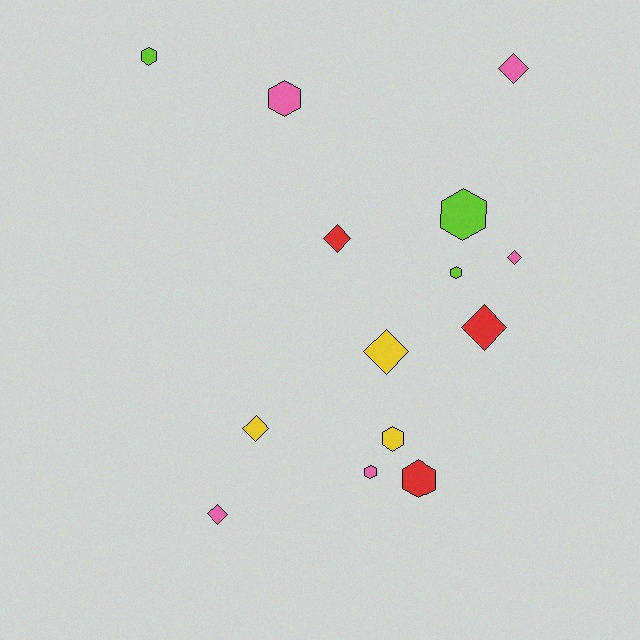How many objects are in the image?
There are 14 objects.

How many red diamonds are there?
There are 2 red diamonds.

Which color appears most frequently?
Pink, with 5 objects.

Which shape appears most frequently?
Hexagon, with 7 objects.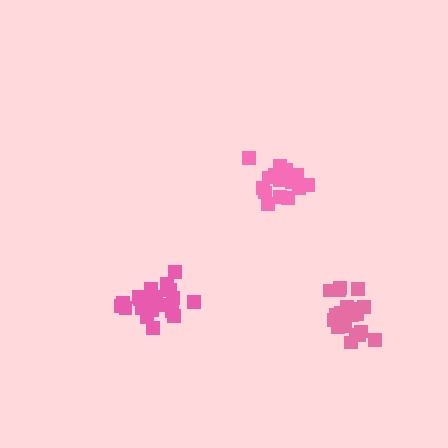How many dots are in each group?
Group 1: 18 dots, Group 2: 21 dots, Group 3: 21 dots (60 total).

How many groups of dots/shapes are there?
There are 3 groups.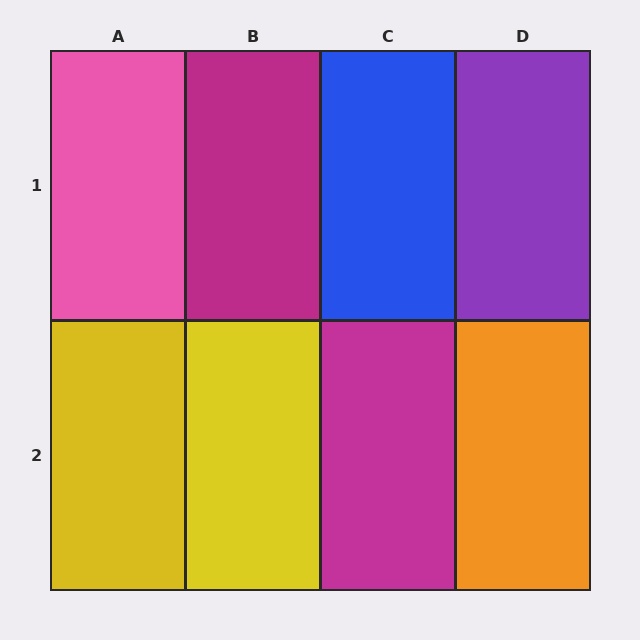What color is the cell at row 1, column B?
Magenta.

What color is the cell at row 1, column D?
Purple.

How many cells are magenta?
2 cells are magenta.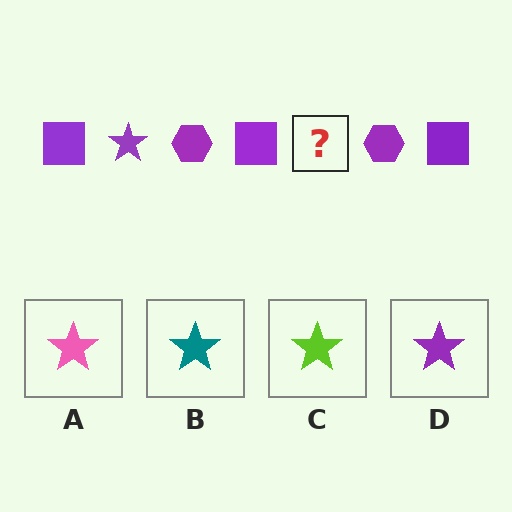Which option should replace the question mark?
Option D.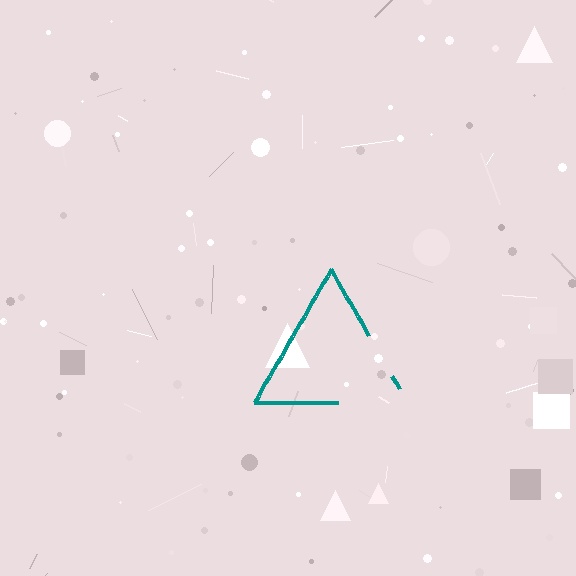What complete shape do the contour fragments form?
The contour fragments form a triangle.